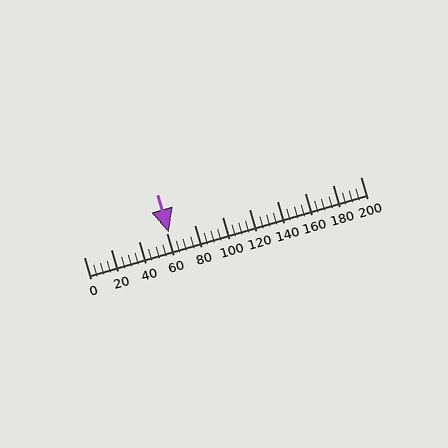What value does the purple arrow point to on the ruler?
The purple arrow points to approximately 62.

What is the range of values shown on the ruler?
The ruler shows values from 0 to 200.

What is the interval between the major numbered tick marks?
The major tick marks are spaced 20 units apart.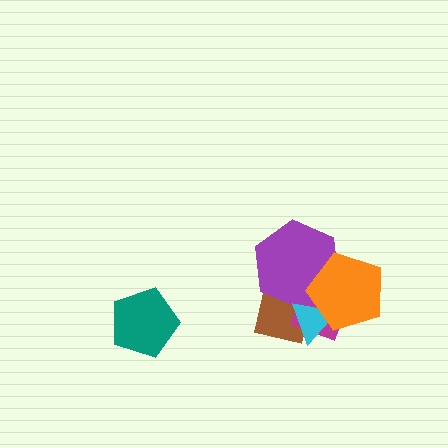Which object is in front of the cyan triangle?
The orange pentagon is in front of the cyan triangle.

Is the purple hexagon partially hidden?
Yes, it is partially covered by another shape.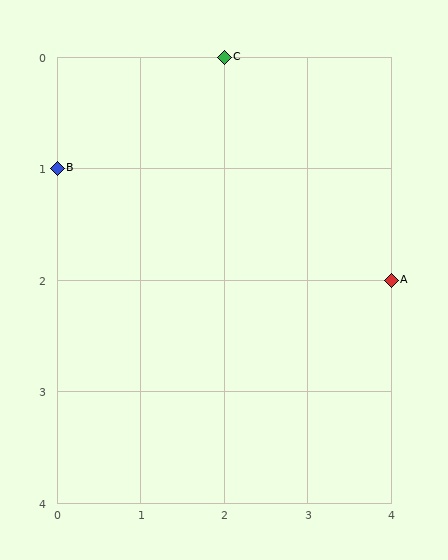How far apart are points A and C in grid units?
Points A and C are 2 columns and 2 rows apart (about 2.8 grid units diagonally).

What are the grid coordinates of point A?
Point A is at grid coordinates (4, 2).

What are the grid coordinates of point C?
Point C is at grid coordinates (2, 0).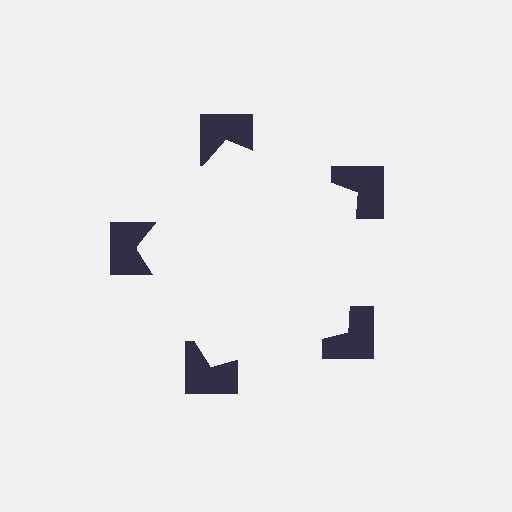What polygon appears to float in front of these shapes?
An illusory pentagon — its edges are inferred from the aligned wedge cuts in the notched squares, not physically drawn.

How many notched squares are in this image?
There are 5 — one at each vertex of the illusory pentagon.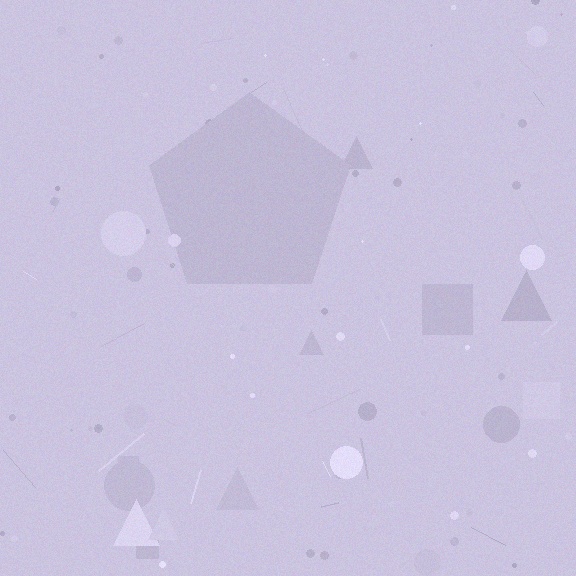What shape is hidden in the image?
A pentagon is hidden in the image.